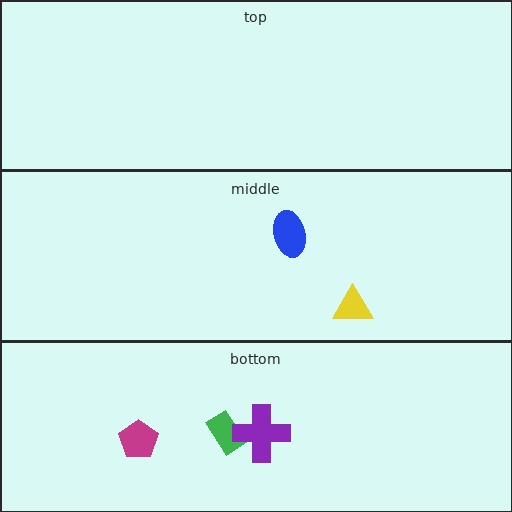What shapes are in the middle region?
The blue ellipse, the yellow triangle.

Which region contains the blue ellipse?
The middle region.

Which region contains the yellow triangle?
The middle region.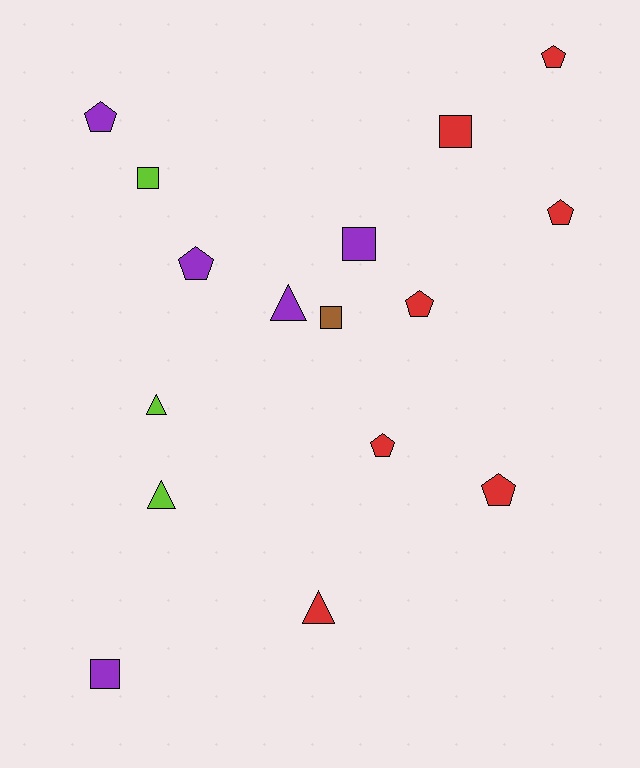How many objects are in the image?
There are 16 objects.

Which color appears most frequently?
Red, with 7 objects.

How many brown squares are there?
There is 1 brown square.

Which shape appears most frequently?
Pentagon, with 7 objects.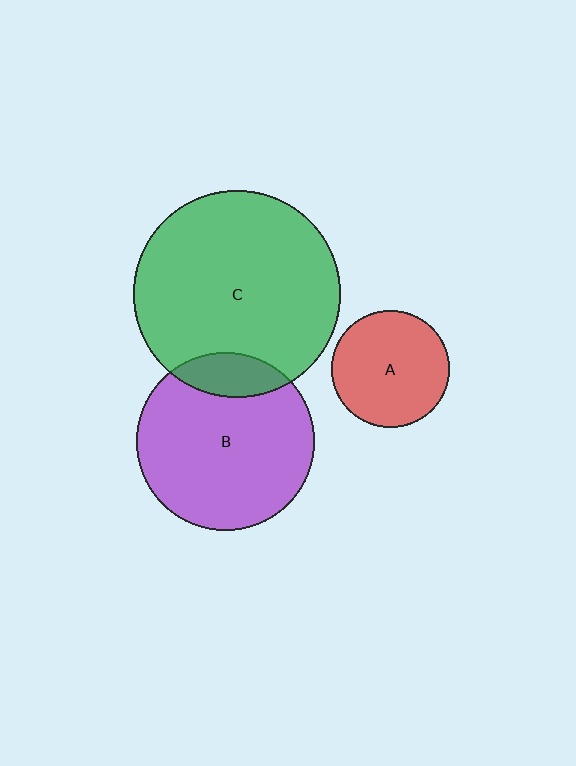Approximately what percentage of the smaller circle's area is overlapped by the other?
Approximately 15%.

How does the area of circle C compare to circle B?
Approximately 1.4 times.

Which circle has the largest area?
Circle C (green).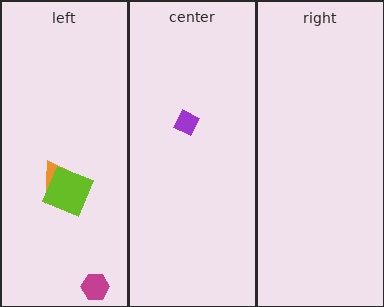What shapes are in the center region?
The purple diamond.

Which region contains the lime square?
The left region.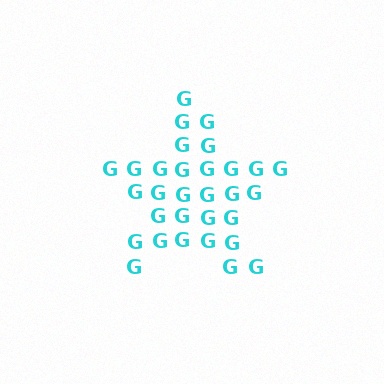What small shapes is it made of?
It is made of small letter G's.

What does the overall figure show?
The overall figure shows a star.